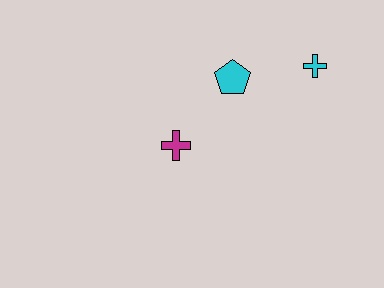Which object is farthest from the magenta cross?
The cyan cross is farthest from the magenta cross.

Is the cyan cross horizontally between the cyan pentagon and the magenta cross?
No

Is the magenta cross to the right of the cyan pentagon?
No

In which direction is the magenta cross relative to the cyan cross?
The magenta cross is to the left of the cyan cross.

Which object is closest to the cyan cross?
The cyan pentagon is closest to the cyan cross.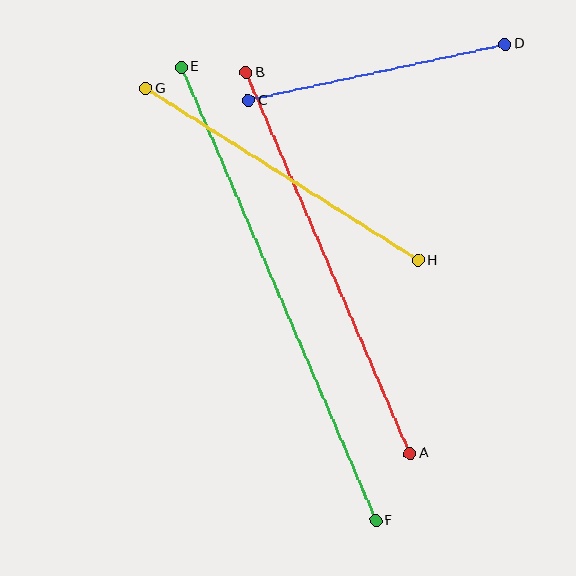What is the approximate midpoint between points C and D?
The midpoint is at approximately (377, 72) pixels.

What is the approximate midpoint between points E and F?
The midpoint is at approximately (279, 294) pixels.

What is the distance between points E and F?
The distance is approximately 493 pixels.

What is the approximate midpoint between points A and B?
The midpoint is at approximately (328, 263) pixels.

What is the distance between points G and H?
The distance is approximately 322 pixels.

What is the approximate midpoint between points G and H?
The midpoint is at approximately (282, 174) pixels.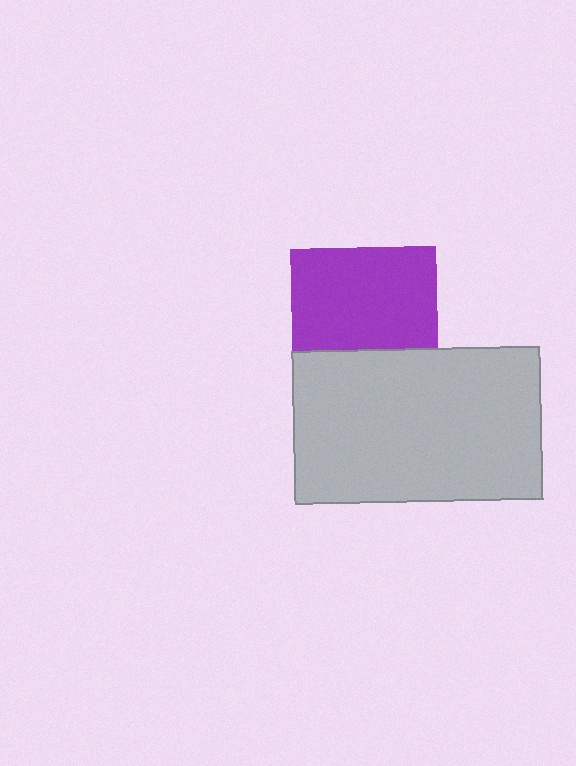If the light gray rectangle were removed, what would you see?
You would see the complete purple square.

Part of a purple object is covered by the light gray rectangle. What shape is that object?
It is a square.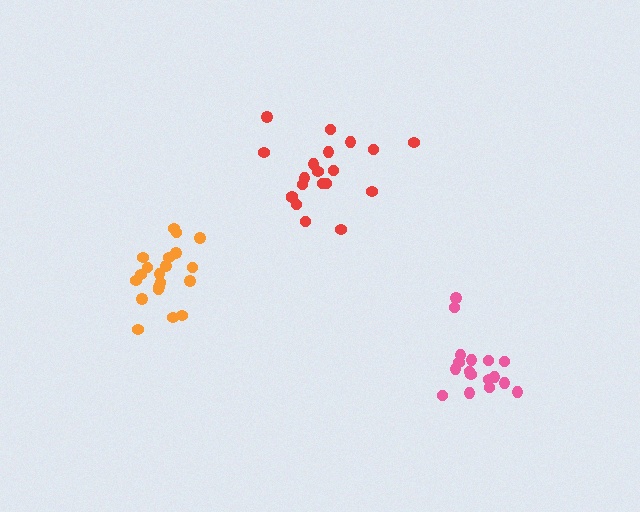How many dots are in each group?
Group 1: 20 dots, Group 2: 17 dots, Group 3: 20 dots (57 total).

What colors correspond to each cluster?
The clusters are colored: orange, pink, red.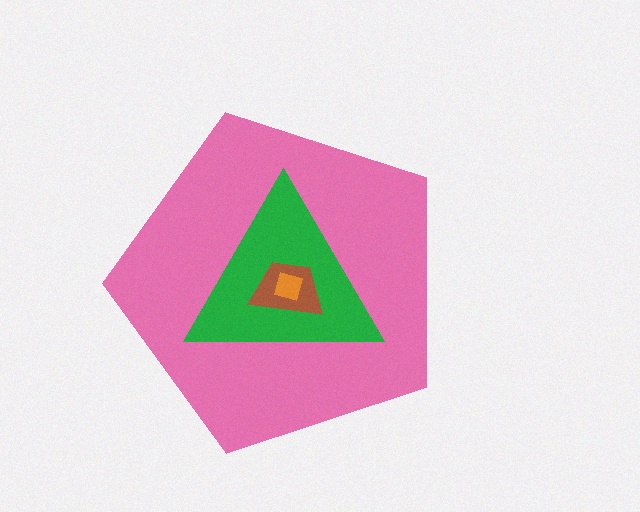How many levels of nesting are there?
4.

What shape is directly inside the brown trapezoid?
The orange square.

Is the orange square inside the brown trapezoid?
Yes.